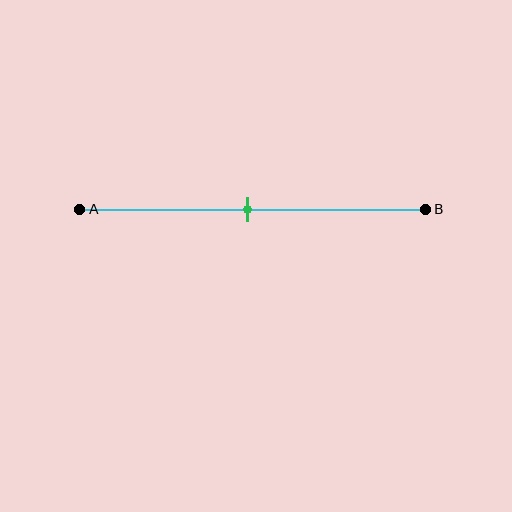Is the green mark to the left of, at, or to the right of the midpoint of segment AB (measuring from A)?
The green mark is approximately at the midpoint of segment AB.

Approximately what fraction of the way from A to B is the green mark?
The green mark is approximately 50% of the way from A to B.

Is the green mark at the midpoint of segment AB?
Yes, the mark is approximately at the midpoint.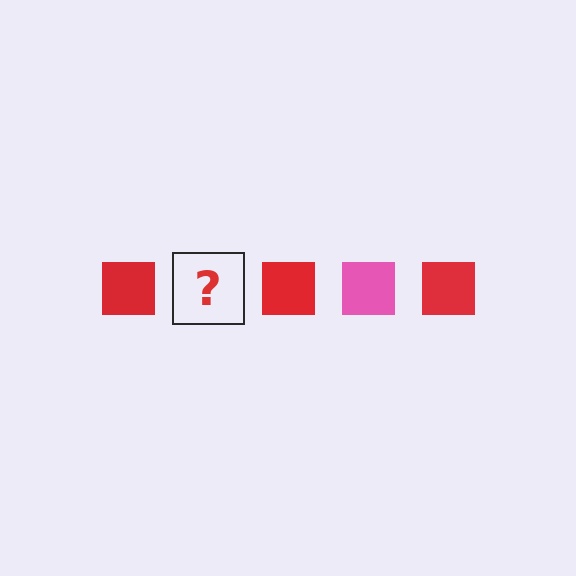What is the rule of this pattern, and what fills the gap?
The rule is that the pattern cycles through red, pink squares. The gap should be filled with a pink square.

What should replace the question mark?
The question mark should be replaced with a pink square.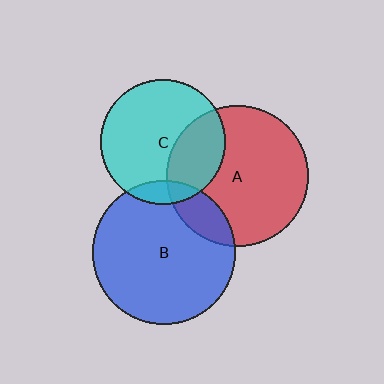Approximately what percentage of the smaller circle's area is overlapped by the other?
Approximately 15%.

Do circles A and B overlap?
Yes.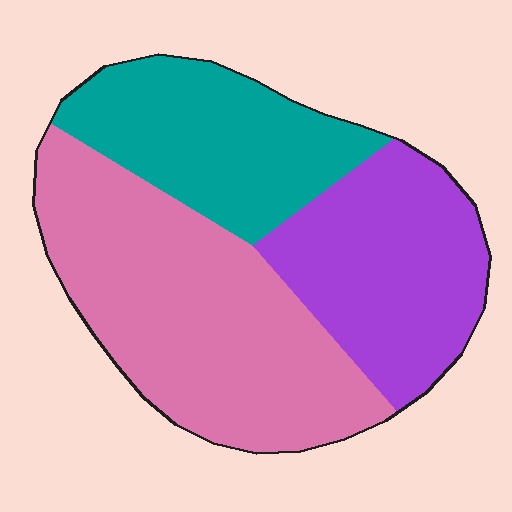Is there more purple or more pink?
Pink.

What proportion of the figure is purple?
Purple takes up about one quarter (1/4) of the figure.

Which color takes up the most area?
Pink, at roughly 45%.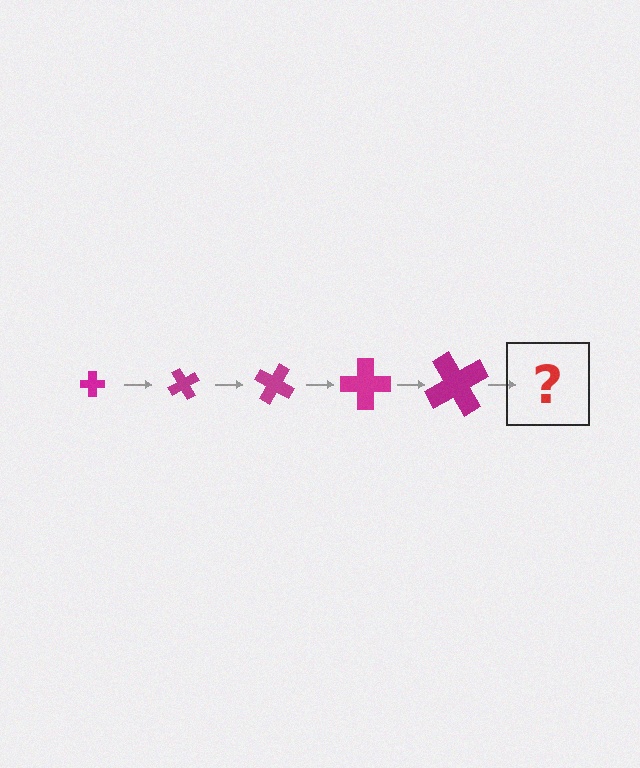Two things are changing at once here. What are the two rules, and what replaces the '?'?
The two rules are that the cross grows larger each step and it rotates 60 degrees each step. The '?' should be a cross, larger than the previous one and rotated 300 degrees from the start.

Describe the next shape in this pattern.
It should be a cross, larger than the previous one and rotated 300 degrees from the start.